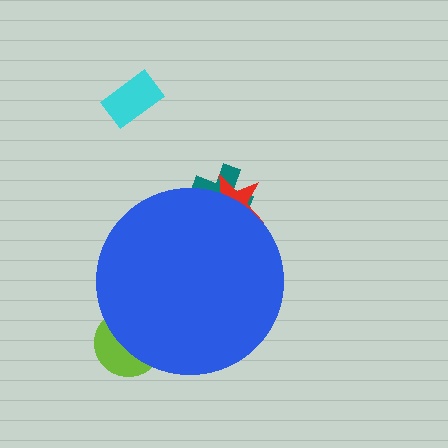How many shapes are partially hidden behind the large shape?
3 shapes are partially hidden.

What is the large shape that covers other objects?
A blue circle.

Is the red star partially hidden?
Yes, the red star is partially hidden behind the blue circle.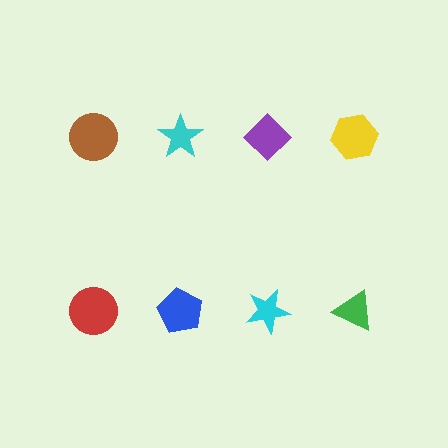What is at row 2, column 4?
A green triangle.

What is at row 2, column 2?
A blue pentagon.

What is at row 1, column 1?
A brown circle.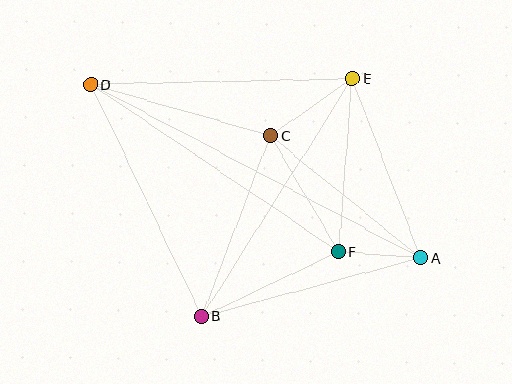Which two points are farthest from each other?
Points A and D are farthest from each other.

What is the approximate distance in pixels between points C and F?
The distance between C and F is approximately 134 pixels.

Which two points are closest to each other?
Points A and F are closest to each other.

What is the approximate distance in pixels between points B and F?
The distance between B and F is approximately 151 pixels.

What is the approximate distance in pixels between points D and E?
The distance between D and E is approximately 262 pixels.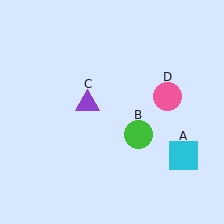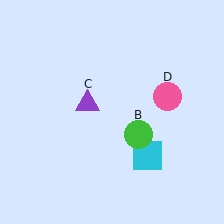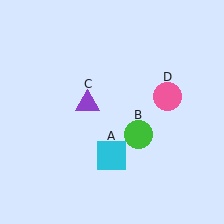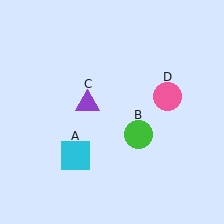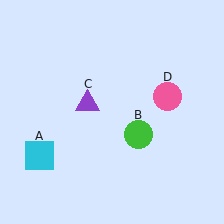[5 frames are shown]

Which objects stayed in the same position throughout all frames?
Green circle (object B) and purple triangle (object C) and pink circle (object D) remained stationary.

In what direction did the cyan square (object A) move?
The cyan square (object A) moved left.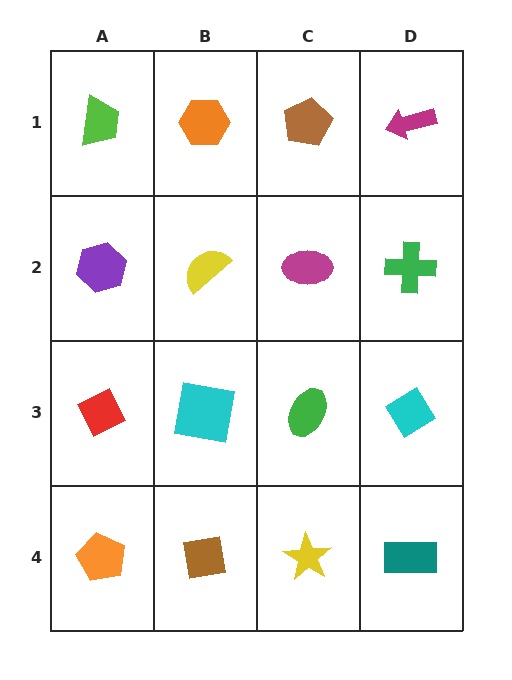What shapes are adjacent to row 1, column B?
A yellow semicircle (row 2, column B), a lime trapezoid (row 1, column A), a brown pentagon (row 1, column C).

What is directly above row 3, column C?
A magenta ellipse.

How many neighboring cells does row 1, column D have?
2.